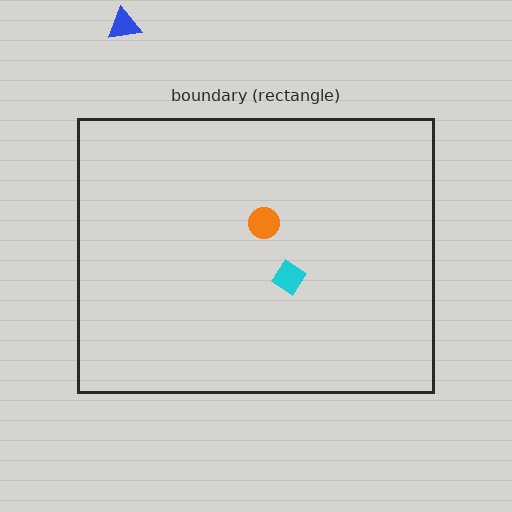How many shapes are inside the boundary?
2 inside, 1 outside.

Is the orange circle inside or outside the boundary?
Inside.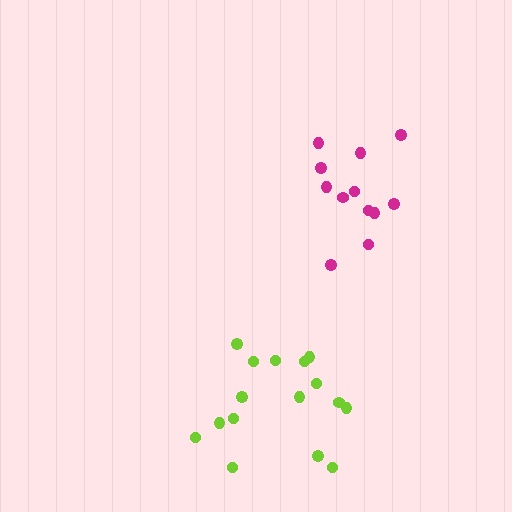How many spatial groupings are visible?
There are 2 spatial groupings.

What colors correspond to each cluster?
The clusters are colored: magenta, lime.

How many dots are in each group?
Group 1: 12 dots, Group 2: 16 dots (28 total).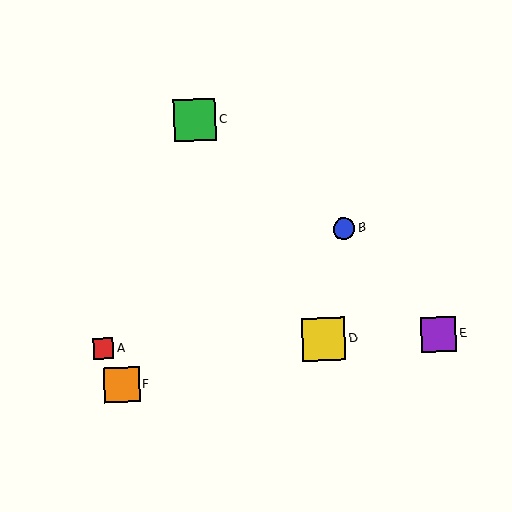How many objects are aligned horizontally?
3 objects (A, D, E) are aligned horizontally.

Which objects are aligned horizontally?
Objects A, D, E are aligned horizontally.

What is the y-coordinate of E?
Object E is at y≈334.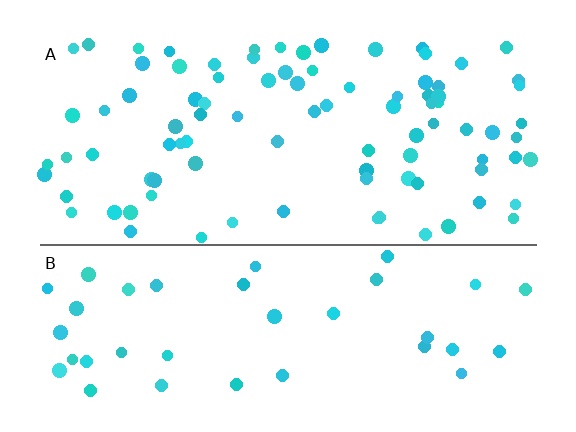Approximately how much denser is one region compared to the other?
Approximately 2.2× — region A over region B.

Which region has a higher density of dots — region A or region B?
A (the top).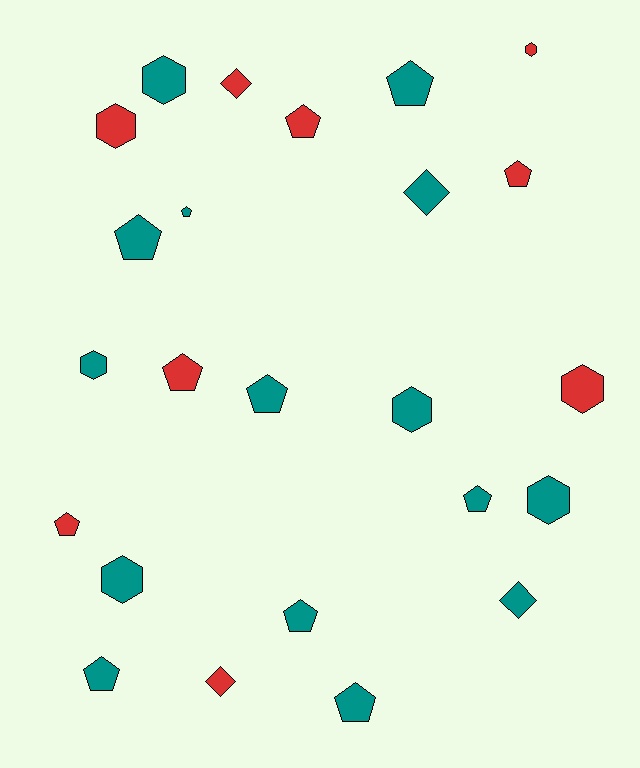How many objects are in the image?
There are 24 objects.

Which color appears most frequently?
Teal, with 15 objects.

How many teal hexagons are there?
There are 5 teal hexagons.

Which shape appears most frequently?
Pentagon, with 12 objects.